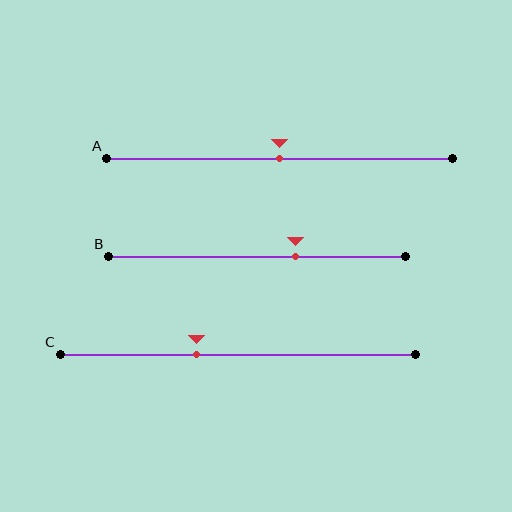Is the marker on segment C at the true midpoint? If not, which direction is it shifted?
No, the marker on segment C is shifted to the left by about 12% of the segment length.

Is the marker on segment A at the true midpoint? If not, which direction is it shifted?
Yes, the marker on segment A is at the true midpoint.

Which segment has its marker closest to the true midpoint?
Segment A has its marker closest to the true midpoint.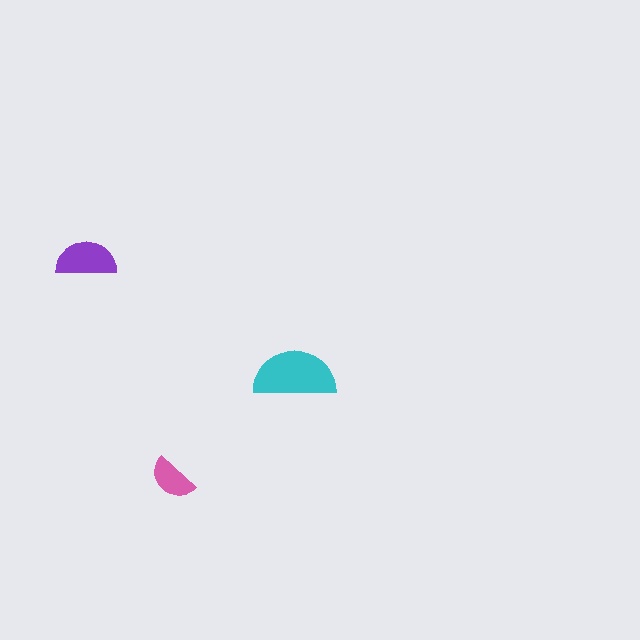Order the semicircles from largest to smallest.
the cyan one, the purple one, the pink one.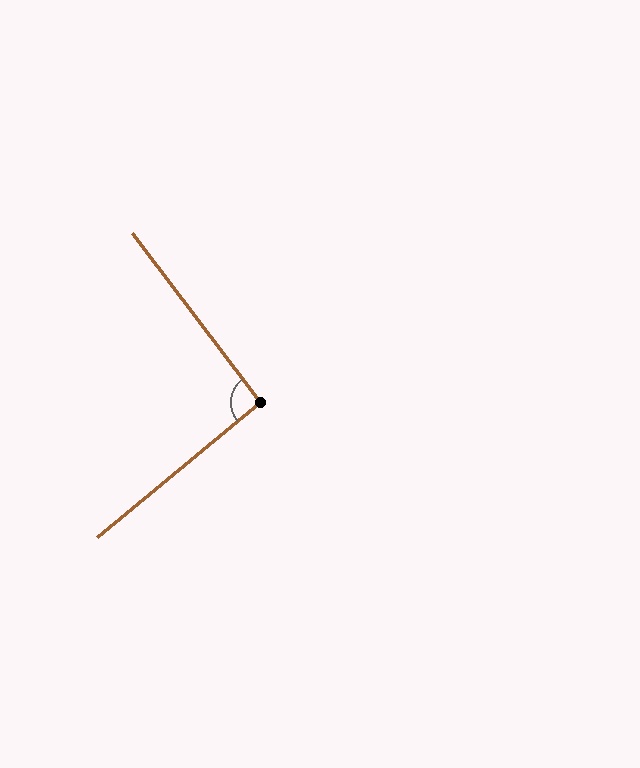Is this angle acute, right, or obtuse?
It is approximately a right angle.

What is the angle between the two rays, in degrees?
Approximately 92 degrees.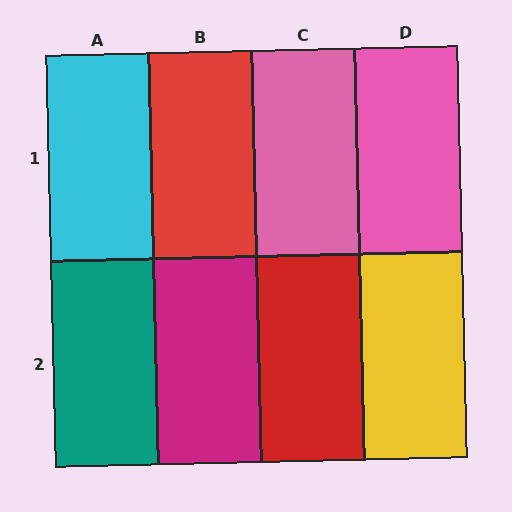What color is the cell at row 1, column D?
Pink.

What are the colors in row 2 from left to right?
Teal, magenta, red, yellow.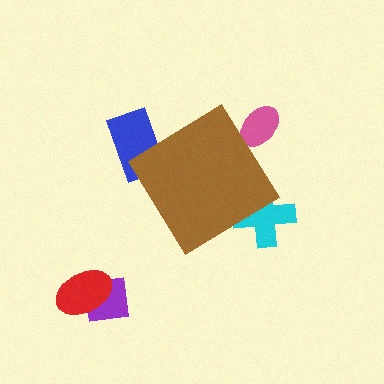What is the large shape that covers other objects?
A brown diamond.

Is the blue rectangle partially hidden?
Yes, the blue rectangle is partially hidden behind the brown diamond.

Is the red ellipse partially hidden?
No, the red ellipse is fully visible.